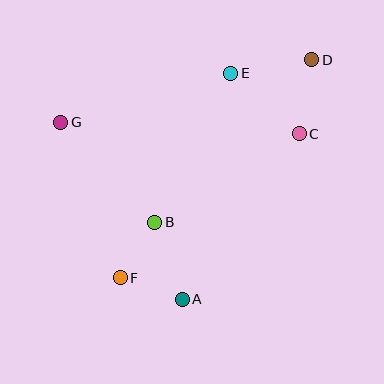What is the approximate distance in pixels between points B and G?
The distance between B and G is approximately 137 pixels.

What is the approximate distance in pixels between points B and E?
The distance between B and E is approximately 167 pixels.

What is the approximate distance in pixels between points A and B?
The distance between A and B is approximately 82 pixels.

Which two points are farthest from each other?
Points D and F are farthest from each other.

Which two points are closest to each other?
Points A and F are closest to each other.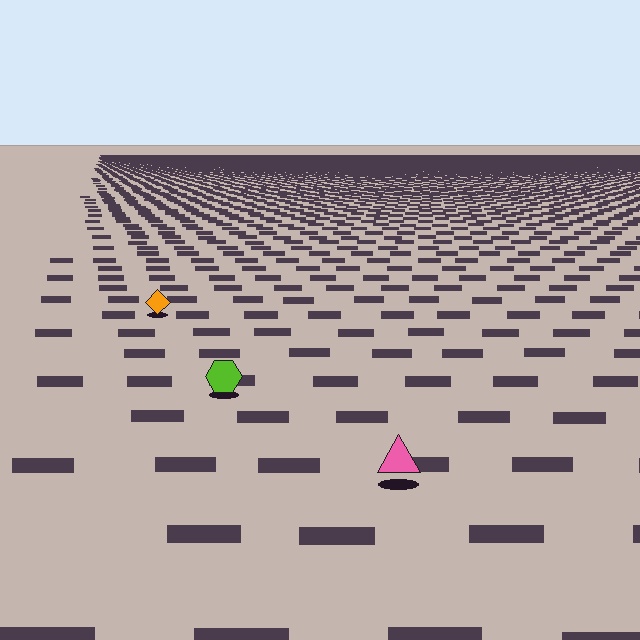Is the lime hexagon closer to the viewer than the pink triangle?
No. The pink triangle is closer — you can tell from the texture gradient: the ground texture is coarser near it.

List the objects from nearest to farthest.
From nearest to farthest: the pink triangle, the lime hexagon, the orange diamond.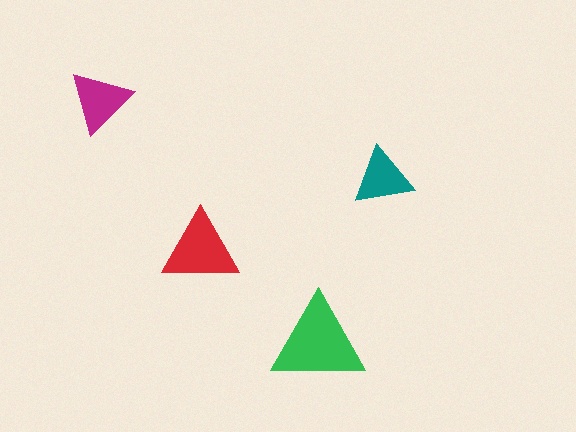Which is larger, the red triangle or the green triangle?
The green one.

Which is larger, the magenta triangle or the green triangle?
The green one.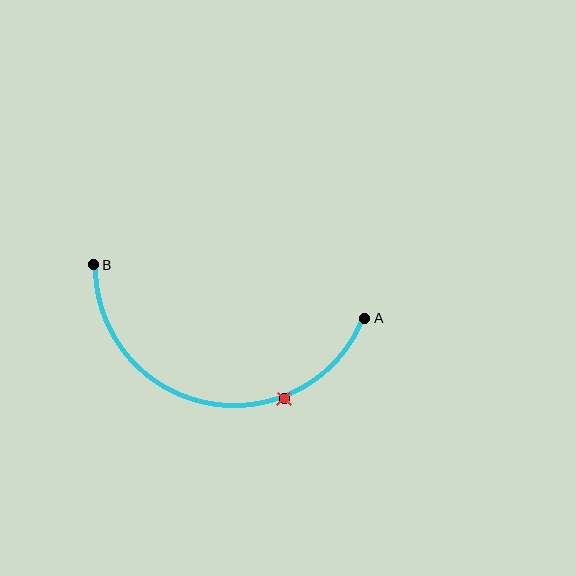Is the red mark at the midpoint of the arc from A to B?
No. The red mark lies on the arc but is closer to endpoint A. The arc midpoint would be at the point on the curve equidistant along the arc from both A and B.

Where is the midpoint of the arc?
The arc midpoint is the point on the curve farthest from the straight line joining A and B. It sits below that line.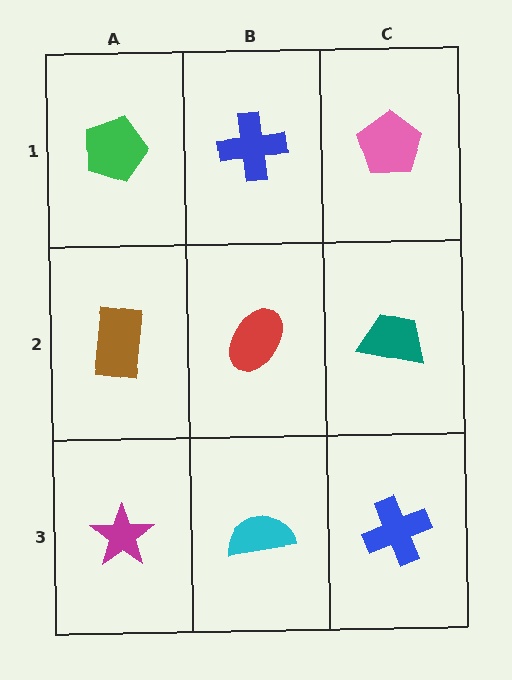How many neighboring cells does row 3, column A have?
2.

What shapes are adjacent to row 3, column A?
A brown rectangle (row 2, column A), a cyan semicircle (row 3, column B).